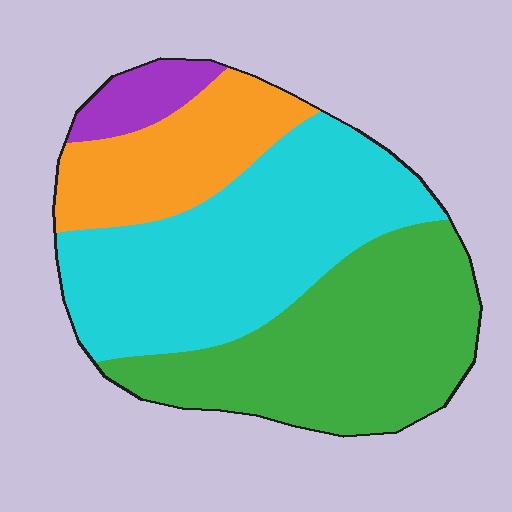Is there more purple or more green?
Green.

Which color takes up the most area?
Cyan, at roughly 40%.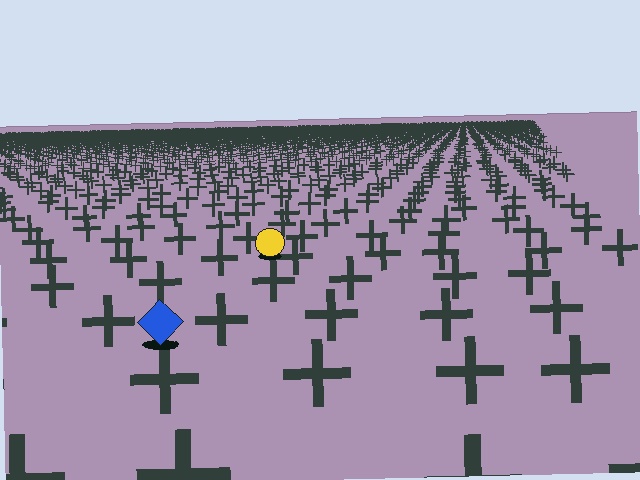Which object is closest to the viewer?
The blue diamond is closest. The texture marks near it are larger and more spread out.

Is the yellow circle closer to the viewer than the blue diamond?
No. The blue diamond is closer — you can tell from the texture gradient: the ground texture is coarser near it.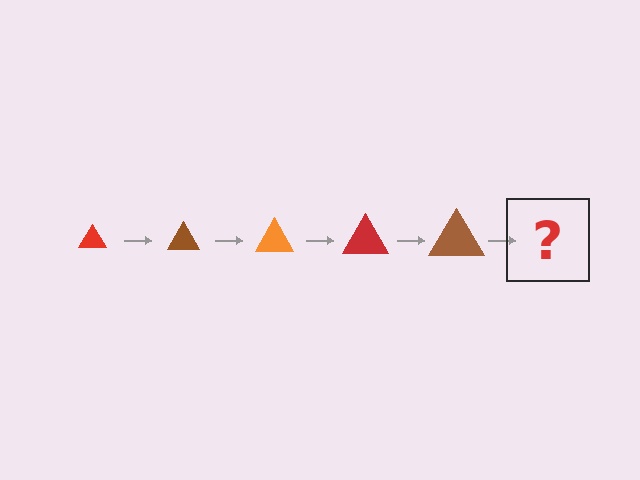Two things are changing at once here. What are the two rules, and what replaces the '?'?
The two rules are that the triangle grows larger each step and the color cycles through red, brown, and orange. The '?' should be an orange triangle, larger than the previous one.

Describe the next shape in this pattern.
It should be an orange triangle, larger than the previous one.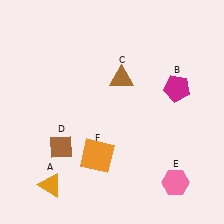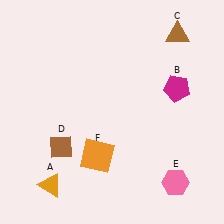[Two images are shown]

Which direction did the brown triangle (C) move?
The brown triangle (C) moved right.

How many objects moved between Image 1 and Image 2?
1 object moved between the two images.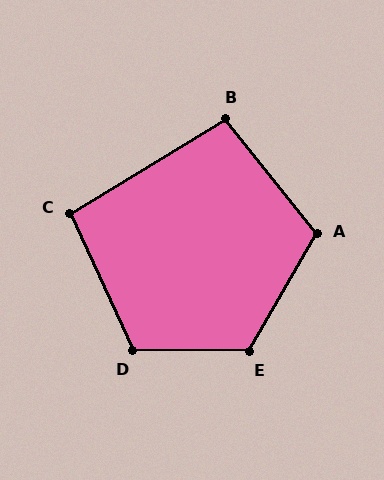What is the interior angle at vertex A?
Approximately 111 degrees (obtuse).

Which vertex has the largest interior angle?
E, at approximately 119 degrees.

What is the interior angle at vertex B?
Approximately 98 degrees (obtuse).